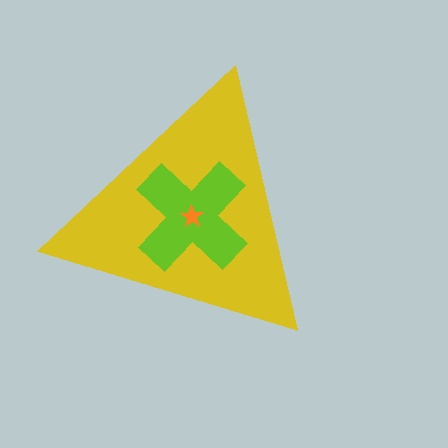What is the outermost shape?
The yellow triangle.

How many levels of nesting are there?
3.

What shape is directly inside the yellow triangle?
The lime cross.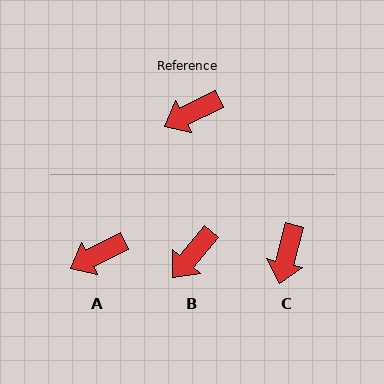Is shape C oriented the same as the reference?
No, it is off by about 49 degrees.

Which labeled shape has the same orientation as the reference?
A.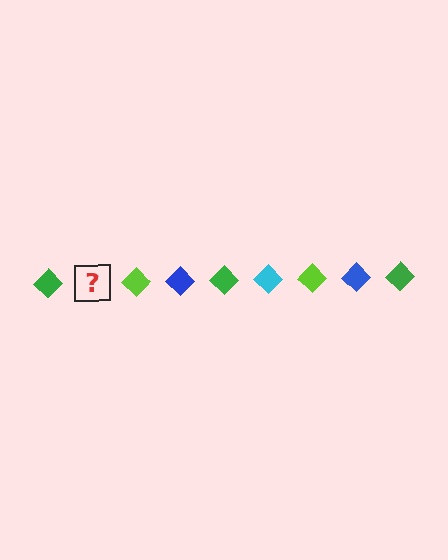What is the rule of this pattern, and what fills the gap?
The rule is that the pattern cycles through green, cyan, lime, blue diamonds. The gap should be filled with a cyan diamond.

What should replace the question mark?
The question mark should be replaced with a cyan diamond.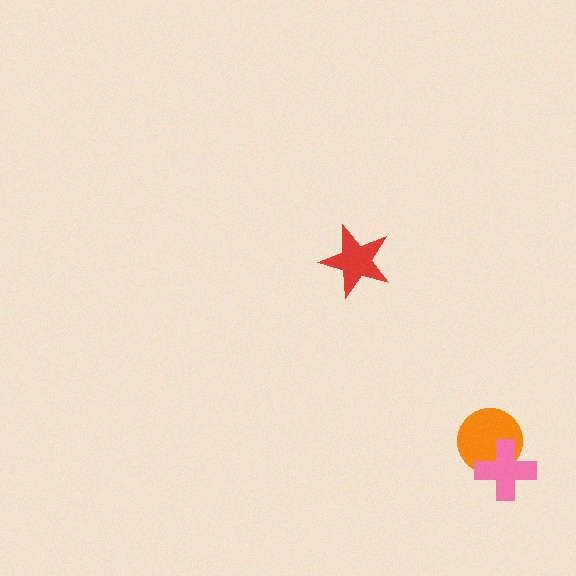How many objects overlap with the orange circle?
1 object overlaps with the orange circle.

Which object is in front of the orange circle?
The pink cross is in front of the orange circle.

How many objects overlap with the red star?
0 objects overlap with the red star.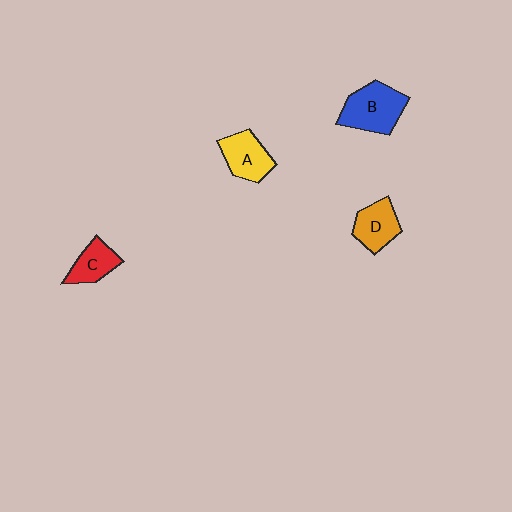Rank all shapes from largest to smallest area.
From largest to smallest: B (blue), A (yellow), D (orange), C (red).